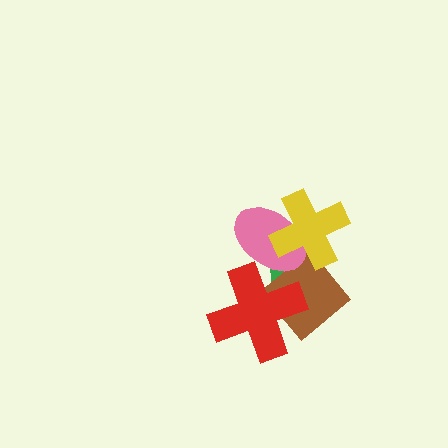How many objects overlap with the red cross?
3 objects overlap with the red cross.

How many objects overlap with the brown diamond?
2 objects overlap with the brown diamond.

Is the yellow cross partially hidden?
No, no other shape covers it.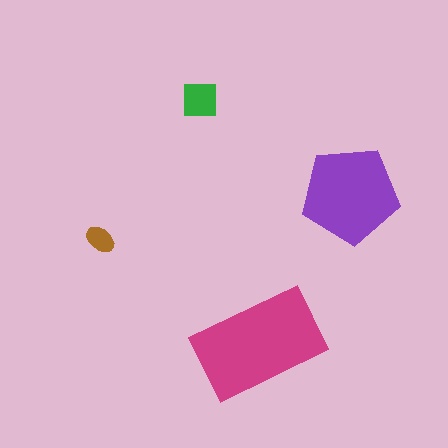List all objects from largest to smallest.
The magenta rectangle, the purple pentagon, the green square, the brown ellipse.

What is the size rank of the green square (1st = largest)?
3rd.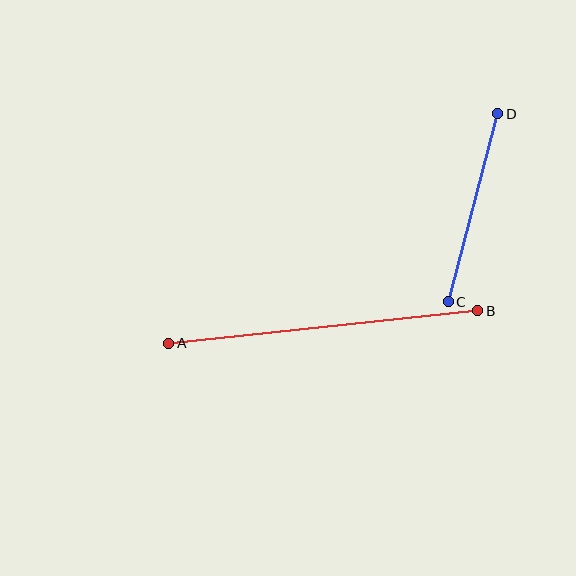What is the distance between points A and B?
The distance is approximately 311 pixels.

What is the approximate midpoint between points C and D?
The midpoint is at approximately (473, 208) pixels.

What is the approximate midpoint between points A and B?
The midpoint is at approximately (323, 327) pixels.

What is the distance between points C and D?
The distance is approximately 194 pixels.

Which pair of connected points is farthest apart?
Points A and B are farthest apart.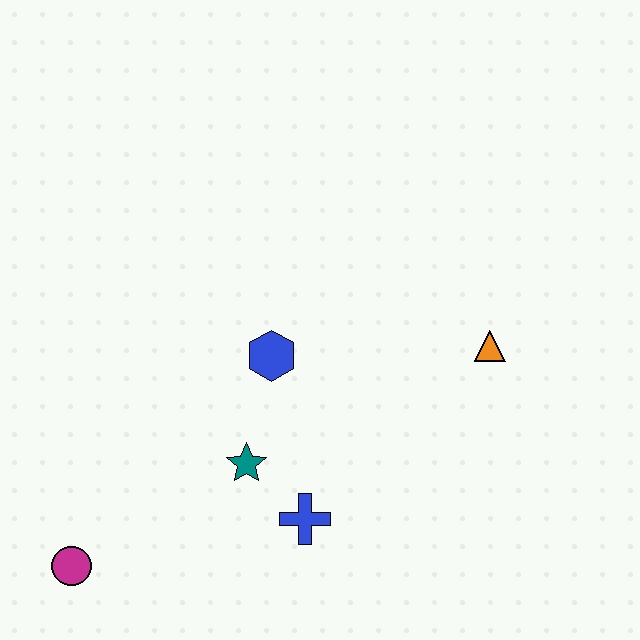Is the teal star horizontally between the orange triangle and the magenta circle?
Yes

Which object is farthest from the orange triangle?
The magenta circle is farthest from the orange triangle.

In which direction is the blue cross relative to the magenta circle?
The blue cross is to the right of the magenta circle.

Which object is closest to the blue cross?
The teal star is closest to the blue cross.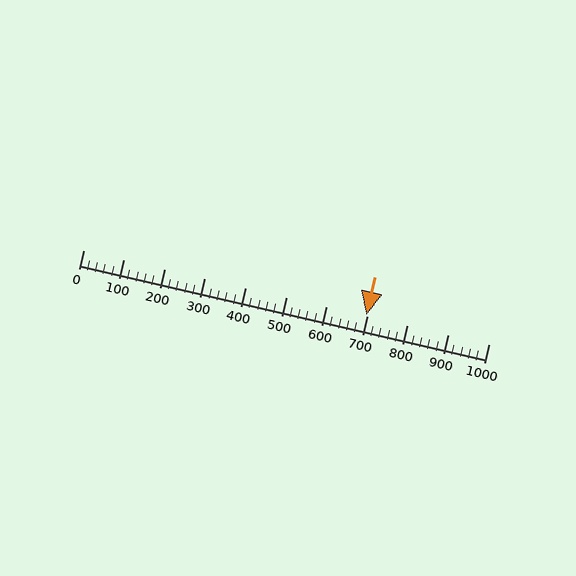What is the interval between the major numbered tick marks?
The major tick marks are spaced 100 units apart.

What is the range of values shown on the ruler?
The ruler shows values from 0 to 1000.